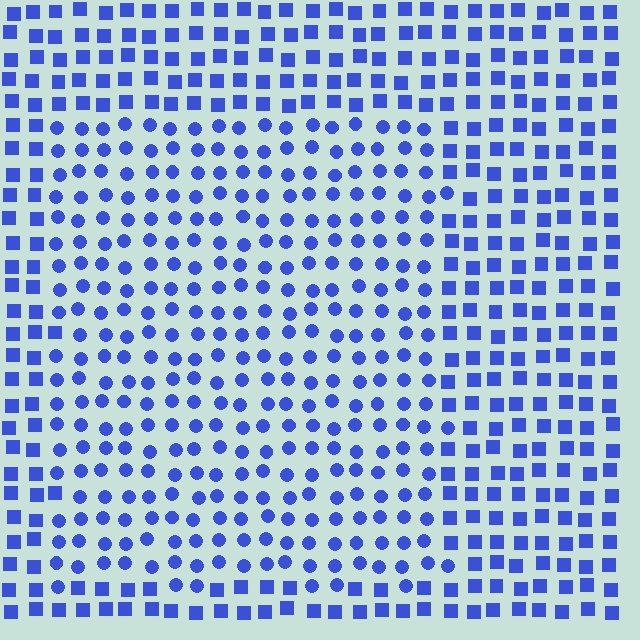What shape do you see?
I see a rectangle.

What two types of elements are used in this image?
The image uses circles inside the rectangle region and squares outside it.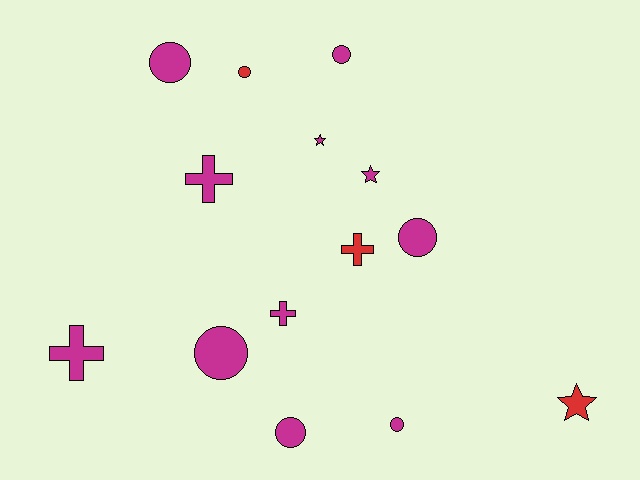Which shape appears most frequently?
Circle, with 7 objects.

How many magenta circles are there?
There are 6 magenta circles.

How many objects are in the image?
There are 14 objects.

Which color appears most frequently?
Magenta, with 11 objects.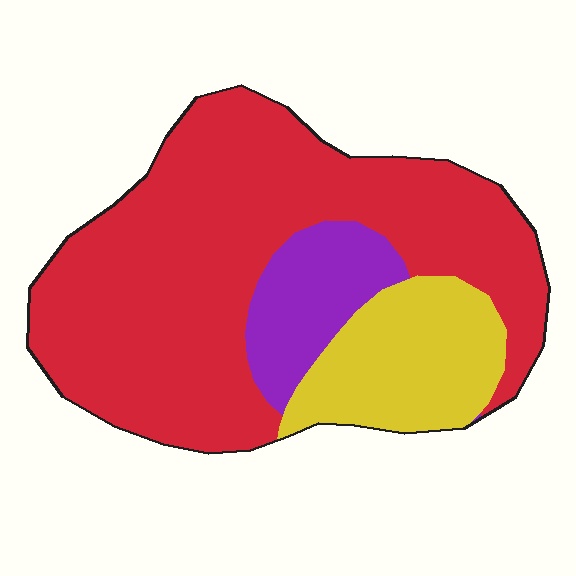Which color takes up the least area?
Purple, at roughly 15%.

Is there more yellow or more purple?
Yellow.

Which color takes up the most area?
Red, at roughly 70%.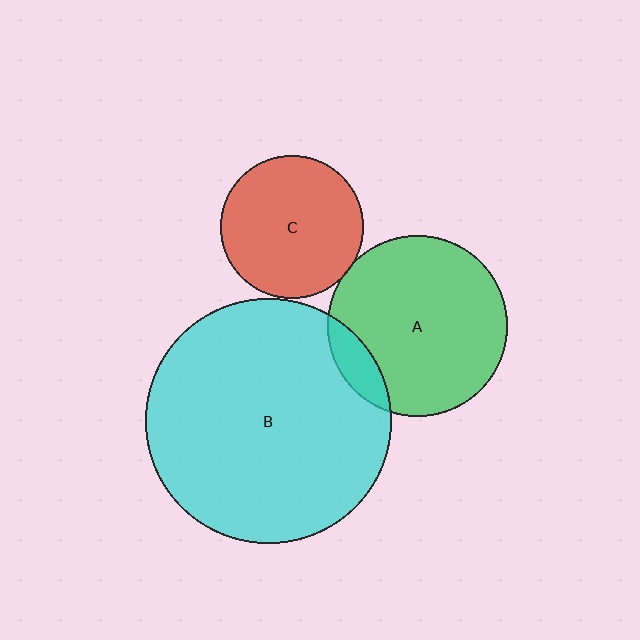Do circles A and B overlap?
Yes.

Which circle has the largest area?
Circle B (cyan).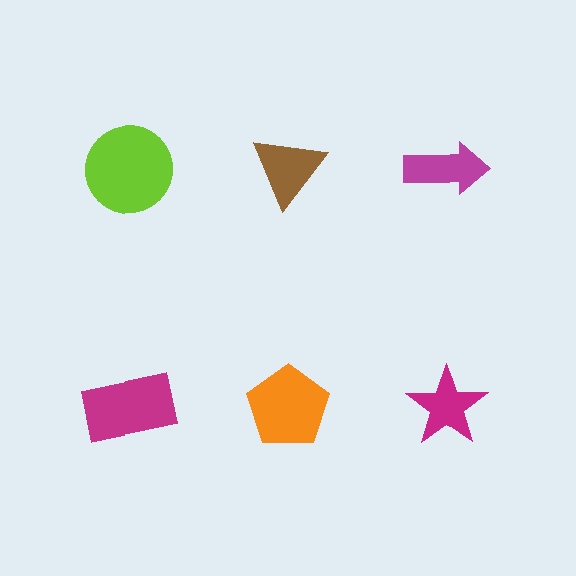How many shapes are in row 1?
3 shapes.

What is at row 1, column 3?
A magenta arrow.